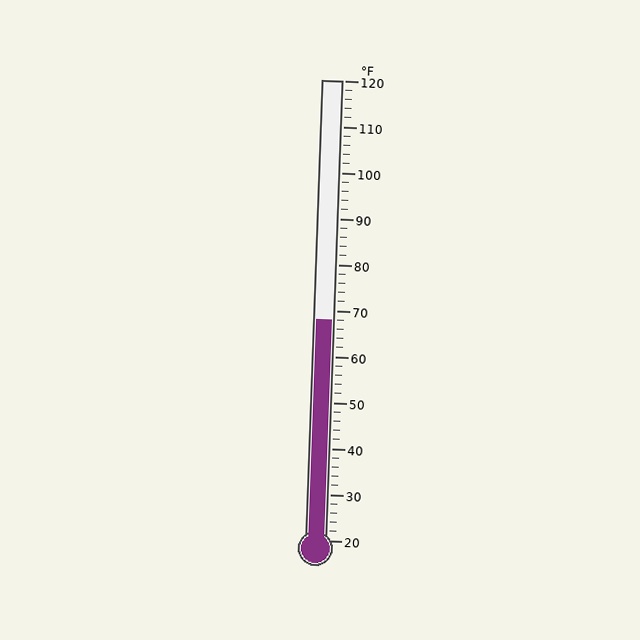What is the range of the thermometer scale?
The thermometer scale ranges from 20°F to 120°F.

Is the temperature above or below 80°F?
The temperature is below 80°F.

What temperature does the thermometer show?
The thermometer shows approximately 68°F.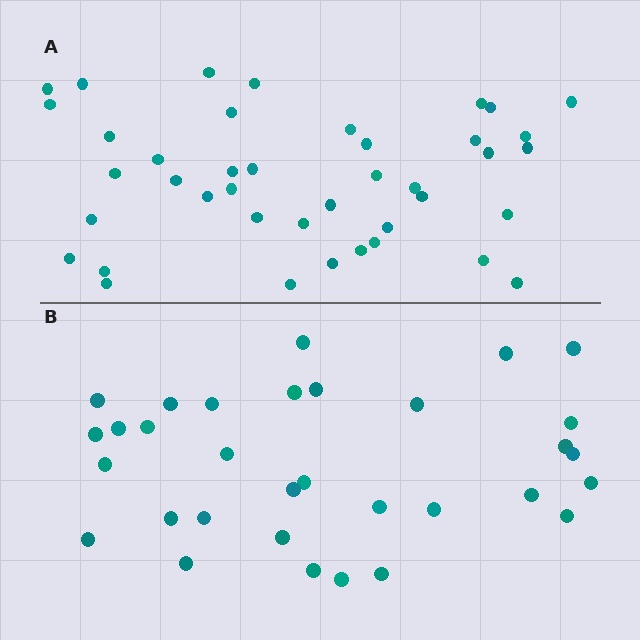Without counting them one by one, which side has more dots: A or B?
Region A (the top region) has more dots.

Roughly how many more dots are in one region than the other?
Region A has roughly 8 or so more dots than region B.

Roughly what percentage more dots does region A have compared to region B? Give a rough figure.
About 30% more.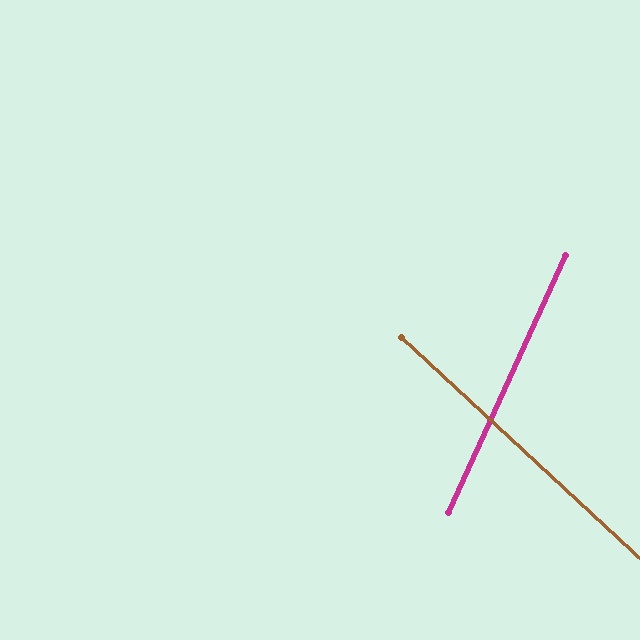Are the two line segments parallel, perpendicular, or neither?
Neither parallel nor perpendicular — they differ by about 72°.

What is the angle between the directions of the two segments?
Approximately 72 degrees.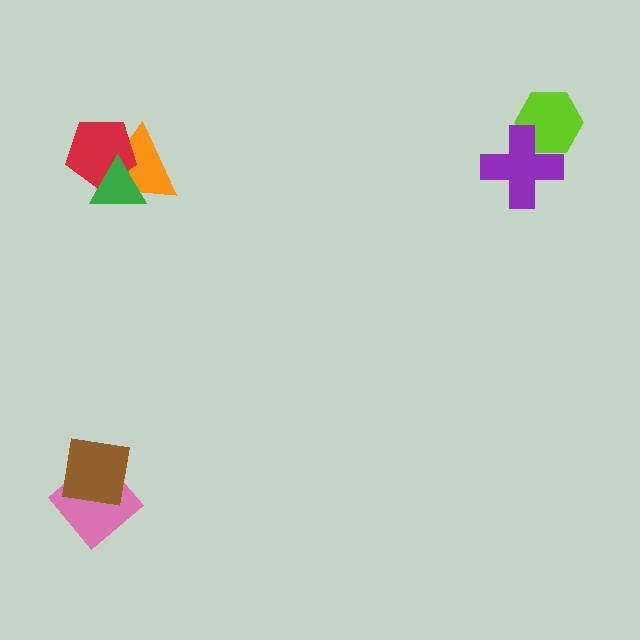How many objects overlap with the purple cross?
1 object overlaps with the purple cross.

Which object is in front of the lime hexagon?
The purple cross is in front of the lime hexagon.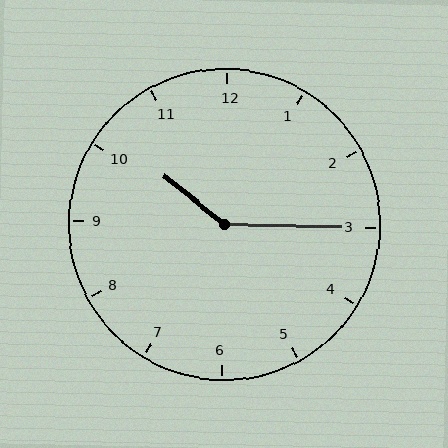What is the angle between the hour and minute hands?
Approximately 142 degrees.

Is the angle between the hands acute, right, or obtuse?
It is obtuse.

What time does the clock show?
10:15.